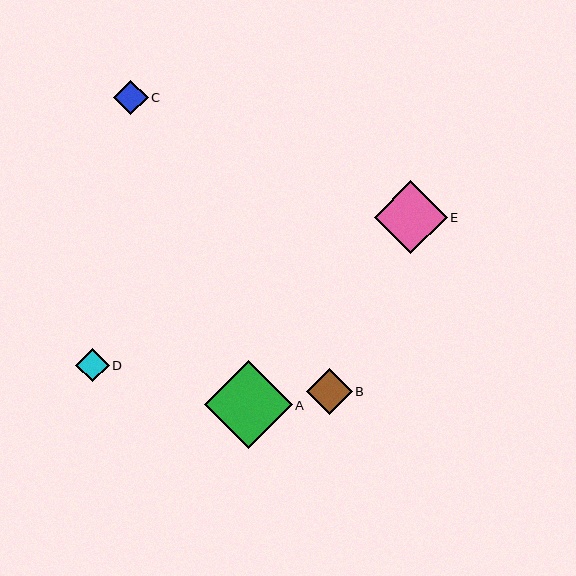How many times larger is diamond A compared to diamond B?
Diamond A is approximately 1.9 times the size of diamond B.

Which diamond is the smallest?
Diamond D is the smallest with a size of approximately 33 pixels.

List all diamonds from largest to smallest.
From largest to smallest: A, E, B, C, D.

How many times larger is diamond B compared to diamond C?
Diamond B is approximately 1.3 times the size of diamond C.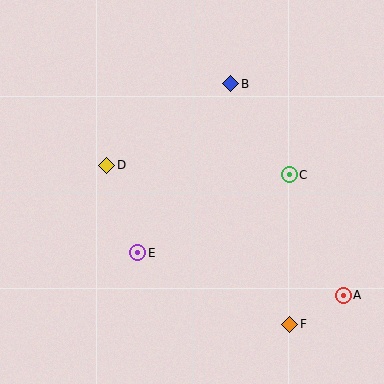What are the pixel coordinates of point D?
Point D is at (107, 165).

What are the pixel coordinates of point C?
Point C is at (289, 175).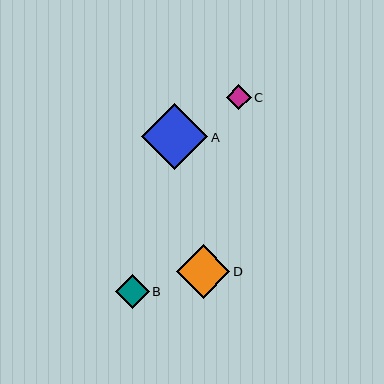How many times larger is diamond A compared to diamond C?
Diamond A is approximately 2.6 times the size of diamond C.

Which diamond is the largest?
Diamond A is the largest with a size of approximately 66 pixels.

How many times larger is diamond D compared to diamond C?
Diamond D is approximately 2.1 times the size of diamond C.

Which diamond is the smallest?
Diamond C is the smallest with a size of approximately 25 pixels.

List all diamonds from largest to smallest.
From largest to smallest: A, D, B, C.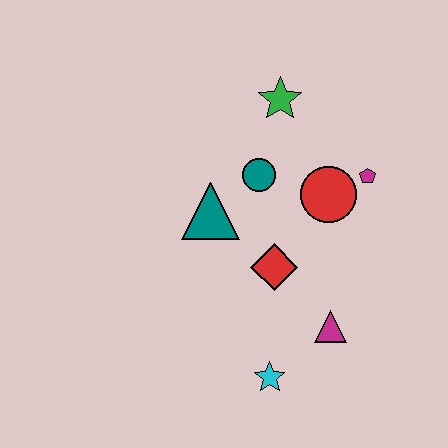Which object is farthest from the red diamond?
The green star is farthest from the red diamond.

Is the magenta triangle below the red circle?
Yes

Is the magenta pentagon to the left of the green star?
No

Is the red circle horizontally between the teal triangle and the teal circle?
No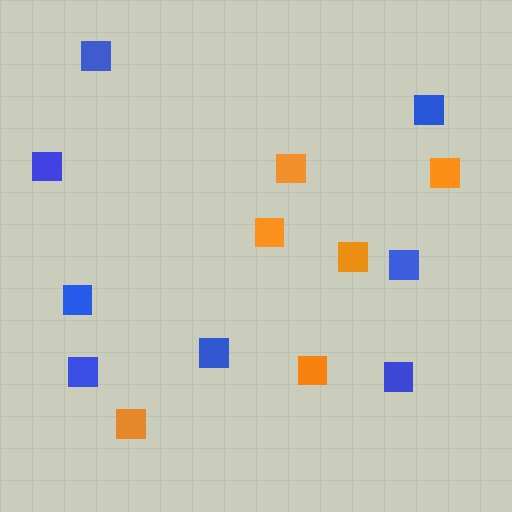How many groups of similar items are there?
There are 2 groups: one group of blue squares (8) and one group of orange squares (6).